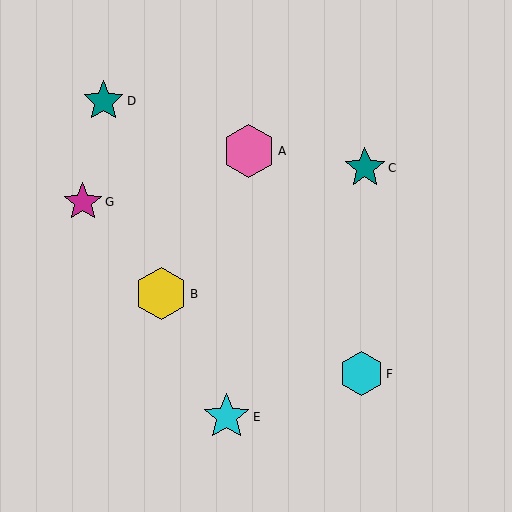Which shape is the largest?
The pink hexagon (labeled A) is the largest.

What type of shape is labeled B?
Shape B is a yellow hexagon.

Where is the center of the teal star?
The center of the teal star is at (104, 101).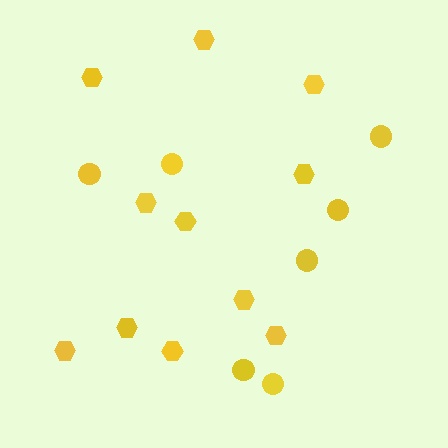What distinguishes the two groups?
There are 2 groups: one group of circles (7) and one group of hexagons (11).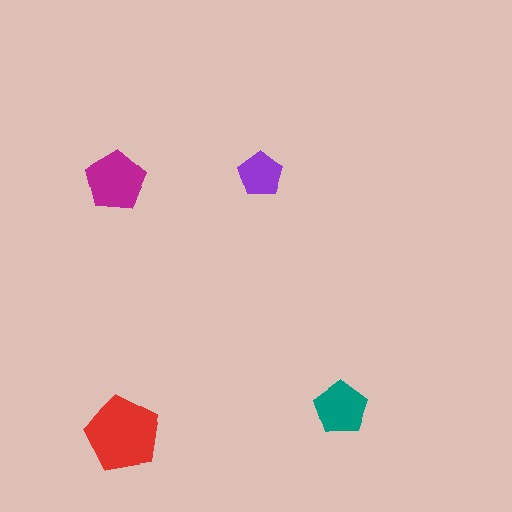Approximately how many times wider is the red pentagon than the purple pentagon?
About 1.5 times wider.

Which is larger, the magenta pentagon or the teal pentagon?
The magenta one.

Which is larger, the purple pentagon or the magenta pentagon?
The magenta one.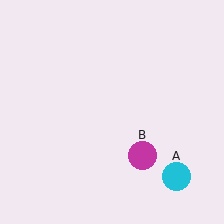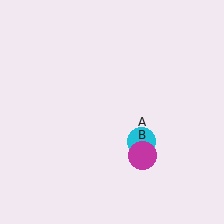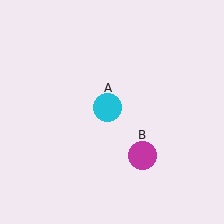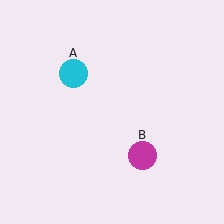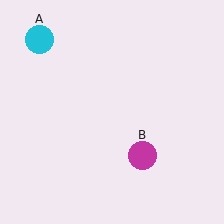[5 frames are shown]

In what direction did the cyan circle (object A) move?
The cyan circle (object A) moved up and to the left.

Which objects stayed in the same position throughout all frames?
Magenta circle (object B) remained stationary.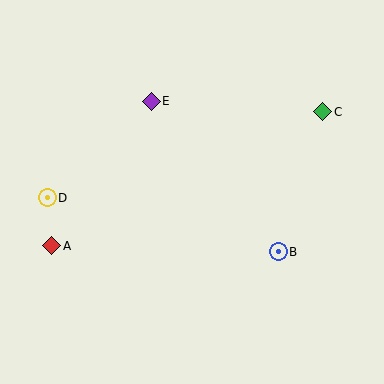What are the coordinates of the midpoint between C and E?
The midpoint between C and E is at (237, 107).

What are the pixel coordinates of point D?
Point D is at (47, 198).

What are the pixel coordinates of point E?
Point E is at (151, 101).